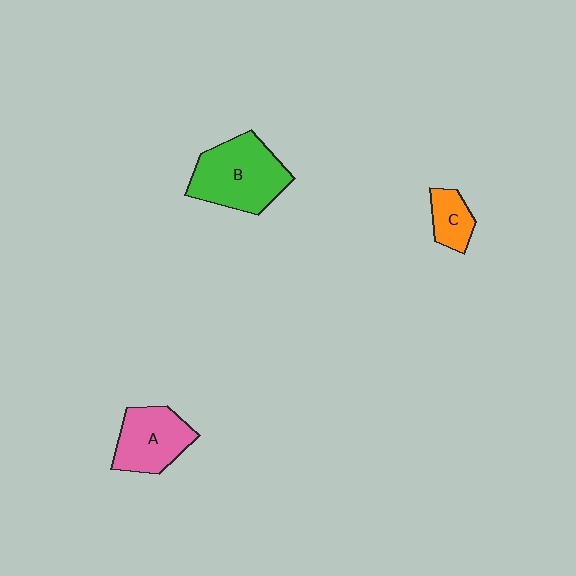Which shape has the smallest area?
Shape C (orange).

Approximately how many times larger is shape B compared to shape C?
Approximately 2.6 times.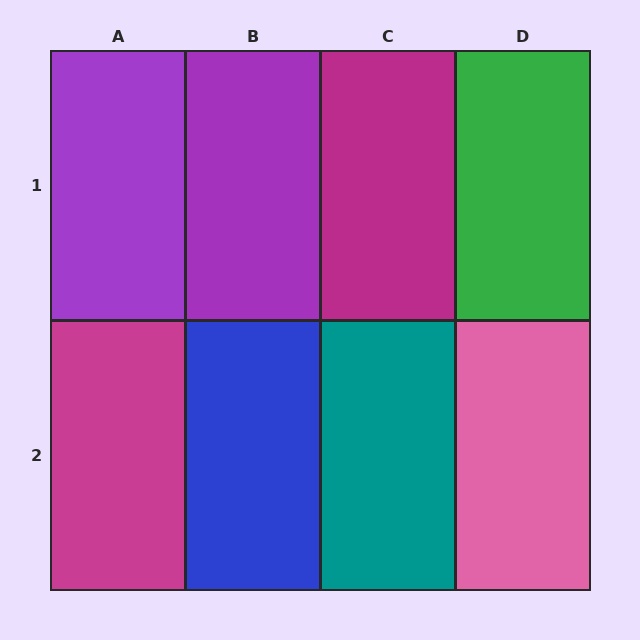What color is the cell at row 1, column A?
Purple.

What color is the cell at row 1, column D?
Green.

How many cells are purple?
2 cells are purple.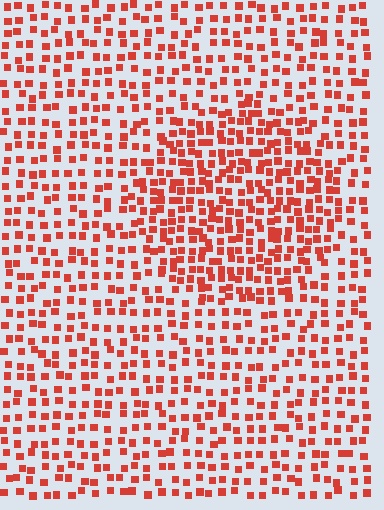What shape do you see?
I see a circle.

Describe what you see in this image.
The image contains small red elements arranged at two different densities. A circle-shaped region is visible where the elements are more densely packed than the surrounding area.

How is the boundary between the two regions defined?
The boundary is defined by a change in element density (approximately 1.7x ratio). All elements are the same color, size, and shape.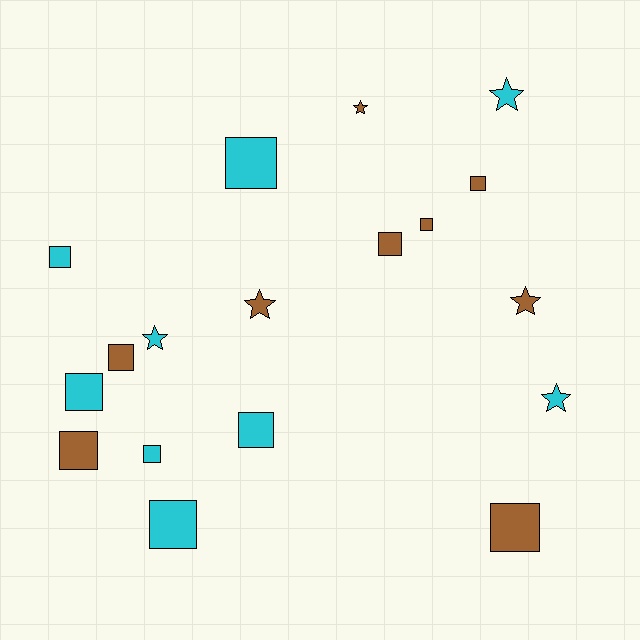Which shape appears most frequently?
Square, with 12 objects.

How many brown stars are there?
There are 3 brown stars.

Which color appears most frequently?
Brown, with 9 objects.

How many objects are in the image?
There are 18 objects.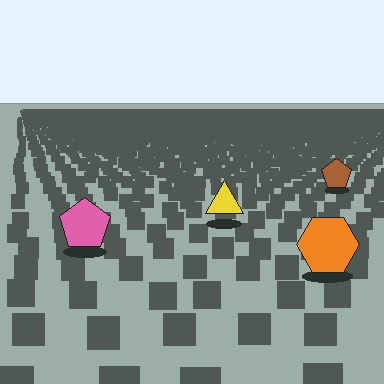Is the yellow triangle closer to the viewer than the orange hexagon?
No. The orange hexagon is closer — you can tell from the texture gradient: the ground texture is coarser near it.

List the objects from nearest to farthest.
From nearest to farthest: the orange hexagon, the pink pentagon, the yellow triangle, the brown pentagon.